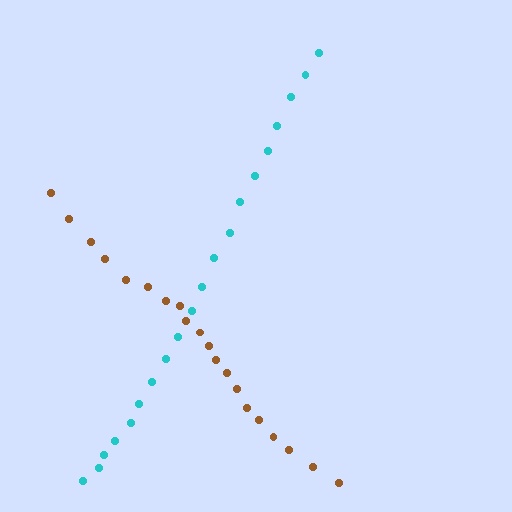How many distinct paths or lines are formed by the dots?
There are 2 distinct paths.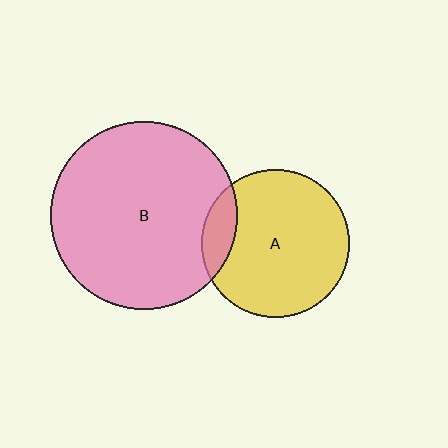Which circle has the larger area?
Circle B (pink).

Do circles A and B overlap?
Yes.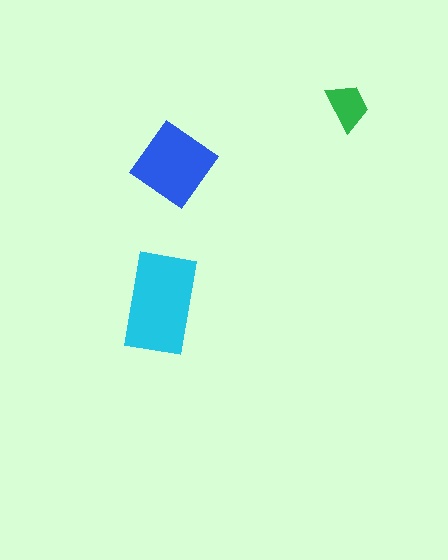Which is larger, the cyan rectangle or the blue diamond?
The cyan rectangle.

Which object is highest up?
The green trapezoid is topmost.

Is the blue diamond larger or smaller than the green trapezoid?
Larger.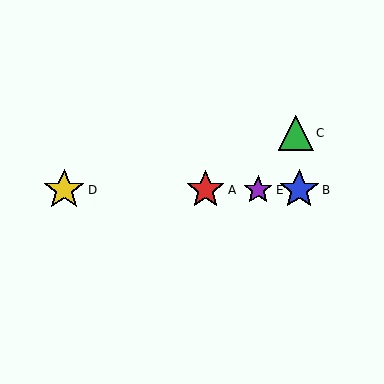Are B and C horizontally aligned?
No, B is at y≈190 and C is at y≈133.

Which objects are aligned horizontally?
Objects A, B, D, E are aligned horizontally.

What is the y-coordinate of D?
Object D is at y≈190.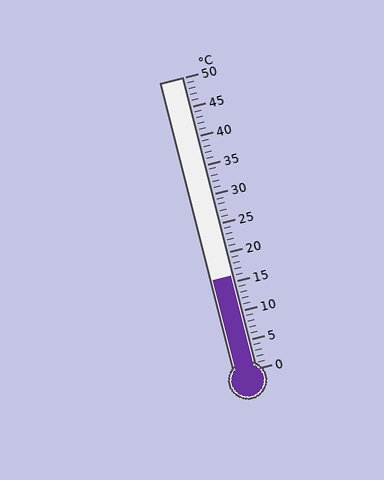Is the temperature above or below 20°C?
The temperature is below 20°C.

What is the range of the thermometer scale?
The thermometer scale ranges from 0°C to 50°C.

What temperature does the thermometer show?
The thermometer shows approximately 16°C.